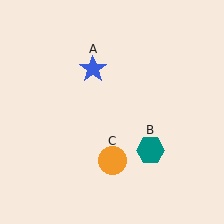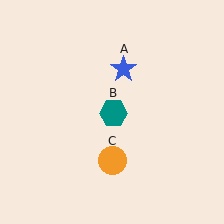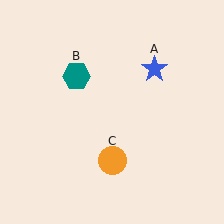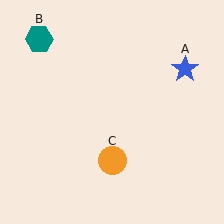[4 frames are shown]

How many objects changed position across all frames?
2 objects changed position: blue star (object A), teal hexagon (object B).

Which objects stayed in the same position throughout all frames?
Orange circle (object C) remained stationary.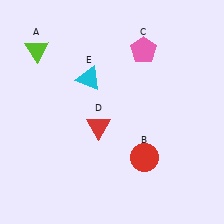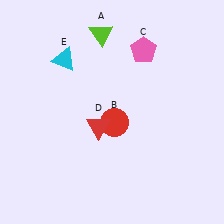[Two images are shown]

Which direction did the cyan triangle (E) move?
The cyan triangle (E) moved left.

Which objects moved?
The objects that moved are: the lime triangle (A), the red circle (B), the cyan triangle (E).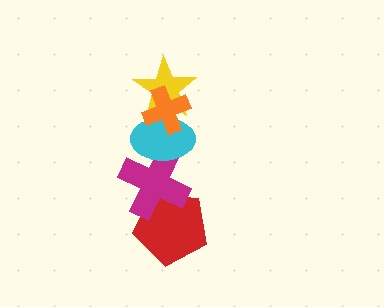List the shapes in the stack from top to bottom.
From top to bottom: the orange cross, the yellow star, the cyan ellipse, the magenta cross, the red pentagon.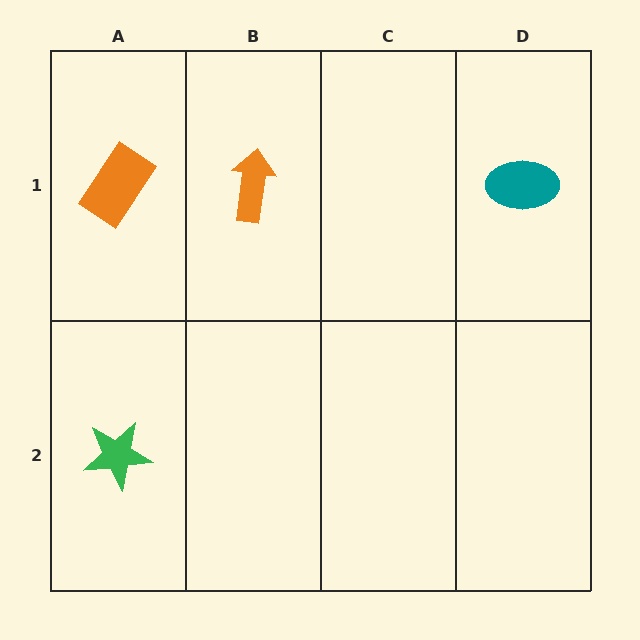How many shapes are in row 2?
1 shape.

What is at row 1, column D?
A teal ellipse.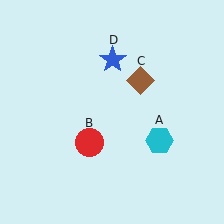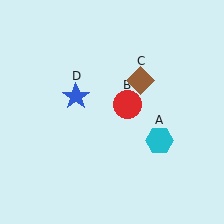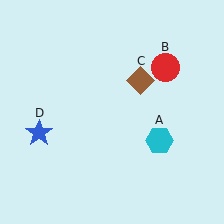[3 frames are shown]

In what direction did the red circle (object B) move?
The red circle (object B) moved up and to the right.